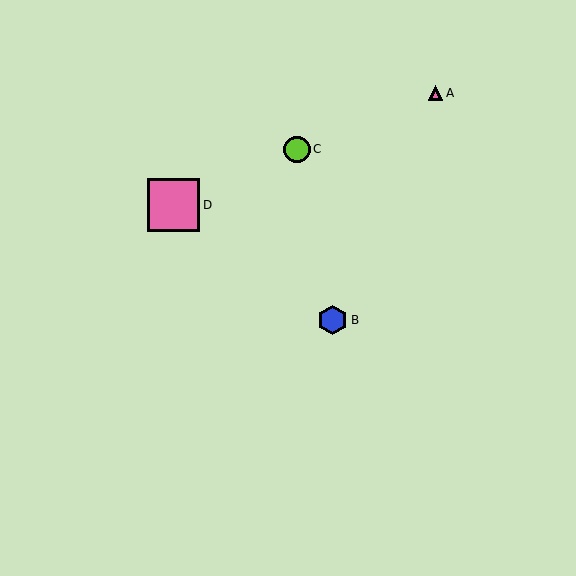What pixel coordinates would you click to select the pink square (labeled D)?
Click at (173, 205) to select the pink square D.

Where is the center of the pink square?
The center of the pink square is at (173, 205).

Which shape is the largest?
The pink square (labeled D) is the largest.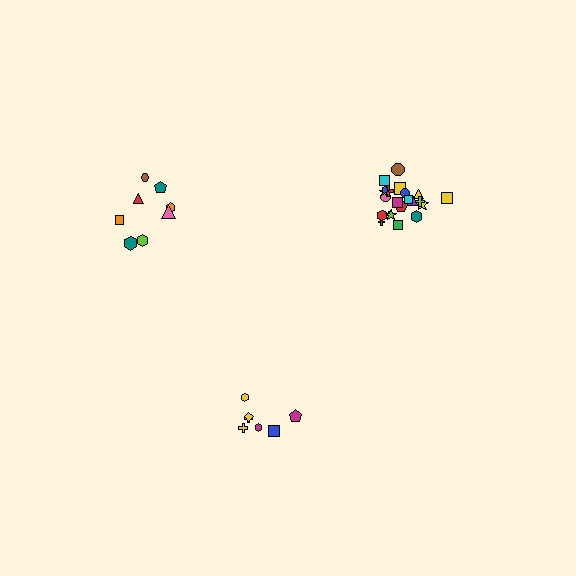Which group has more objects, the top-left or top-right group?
The top-right group.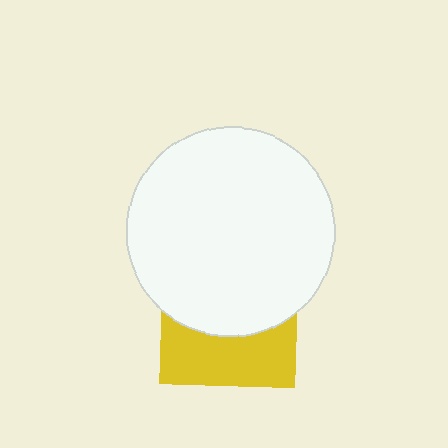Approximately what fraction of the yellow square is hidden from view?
Roughly 58% of the yellow square is hidden behind the white circle.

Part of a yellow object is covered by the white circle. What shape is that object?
It is a square.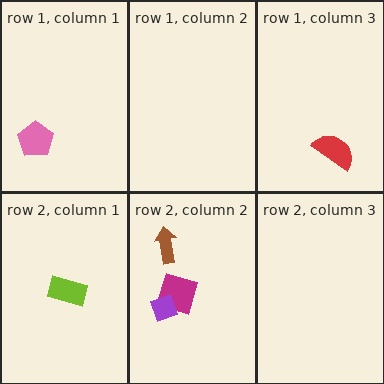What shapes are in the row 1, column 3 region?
The red semicircle.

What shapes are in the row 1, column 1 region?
The pink pentagon.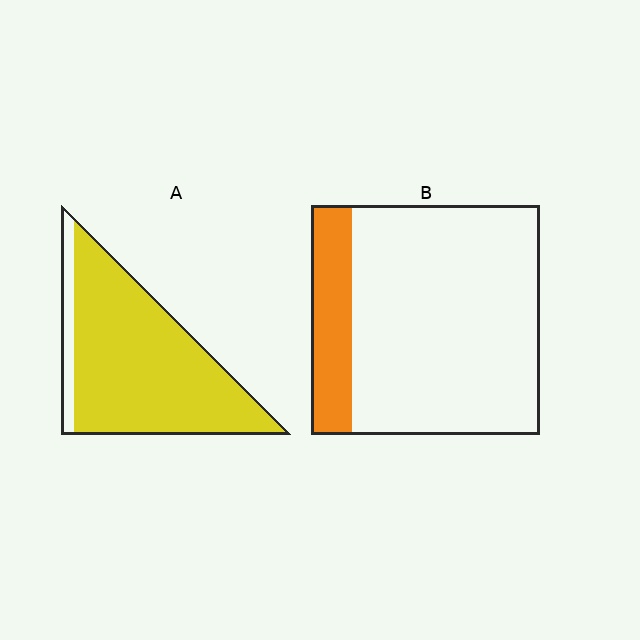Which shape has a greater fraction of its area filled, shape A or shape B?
Shape A.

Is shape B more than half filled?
No.